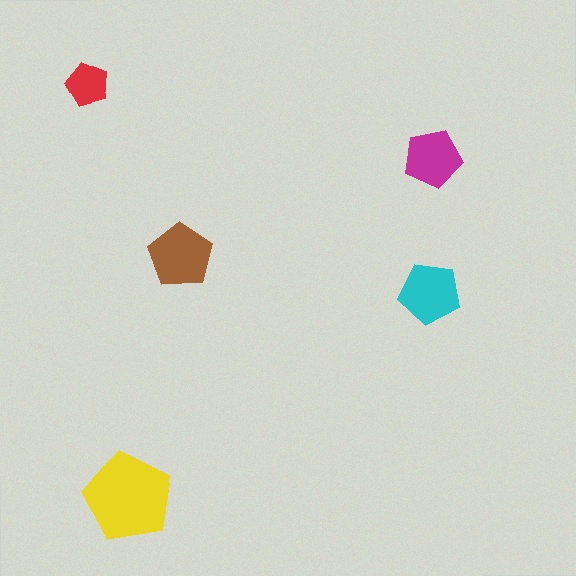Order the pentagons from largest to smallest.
the yellow one, the brown one, the cyan one, the magenta one, the red one.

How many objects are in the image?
There are 5 objects in the image.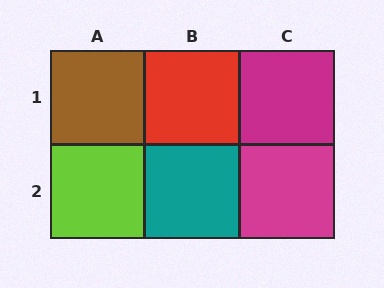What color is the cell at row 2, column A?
Lime.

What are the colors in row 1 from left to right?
Brown, red, magenta.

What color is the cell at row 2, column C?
Magenta.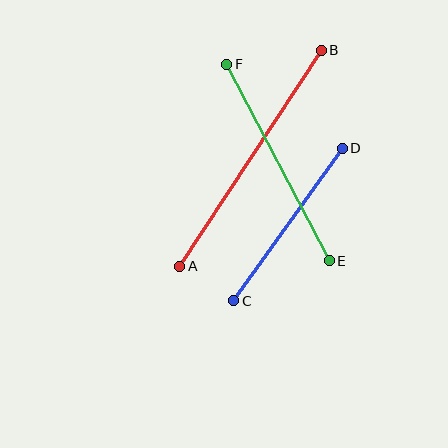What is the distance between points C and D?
The distance is approximately 187 pixels.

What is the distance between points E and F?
The distance is approximately 222 pixels.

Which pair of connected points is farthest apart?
Points A and B are farthest apart.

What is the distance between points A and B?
The distance is approximately 258 pixels.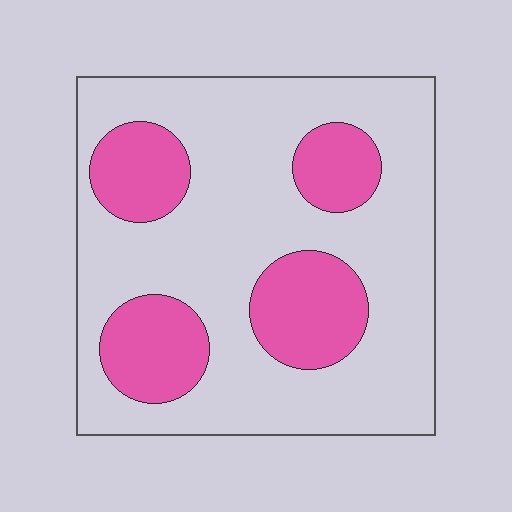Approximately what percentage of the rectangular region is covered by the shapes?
Approximately 25%.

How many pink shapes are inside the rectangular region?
4.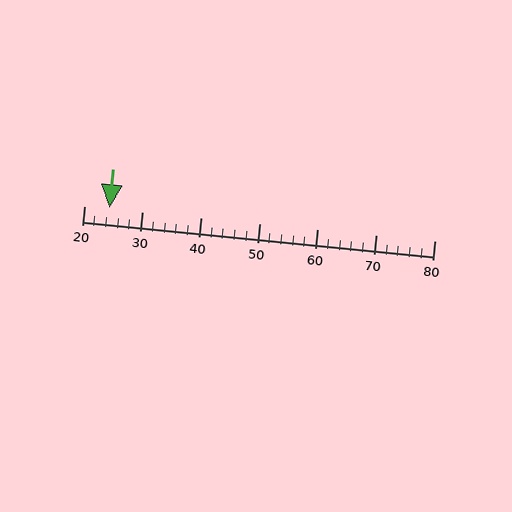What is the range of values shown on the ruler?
The ruler shows values from 20 to 80.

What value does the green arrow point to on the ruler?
The green arrow points to approximately 24.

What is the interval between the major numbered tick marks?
The major tick marks are spaced 10 units apart.